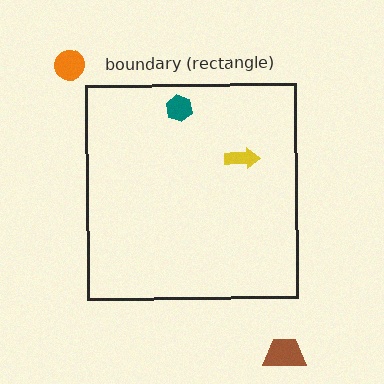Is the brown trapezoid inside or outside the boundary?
Outside.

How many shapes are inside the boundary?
2 inside, 2 outside.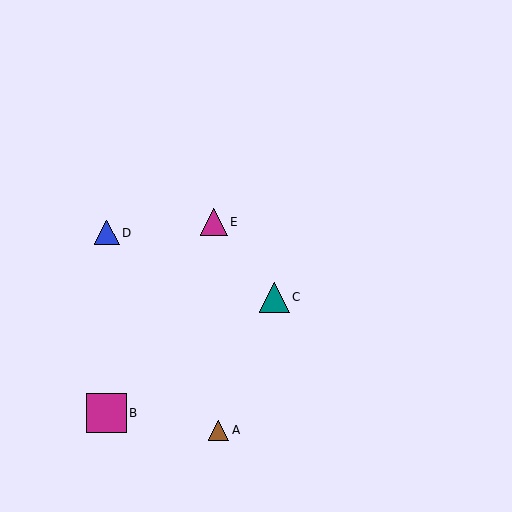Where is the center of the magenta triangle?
The center of the magenta triangle is at (214, 222).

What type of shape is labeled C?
Shape C is a teal triangle.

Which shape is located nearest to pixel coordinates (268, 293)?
The teal triangle (labeled C) at (275, 297) is nearest to that location.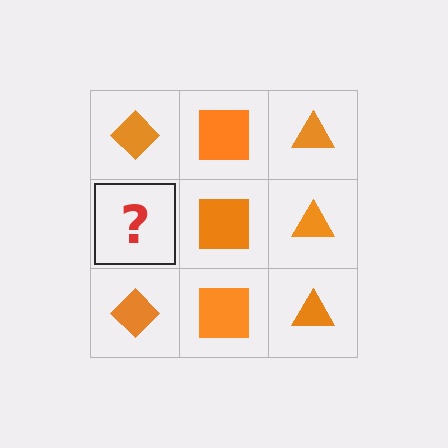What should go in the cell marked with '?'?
The missing cell should contain an orange diamond.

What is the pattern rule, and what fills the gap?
The rule is that each column has a consistent shape. The gap should be filled with an orange diamond.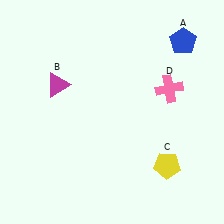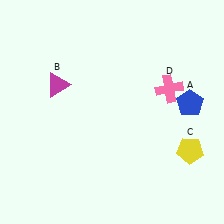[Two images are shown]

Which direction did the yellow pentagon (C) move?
The yellow pentagon (C) moved right.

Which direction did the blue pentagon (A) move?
The blue pentagon (A) moved down.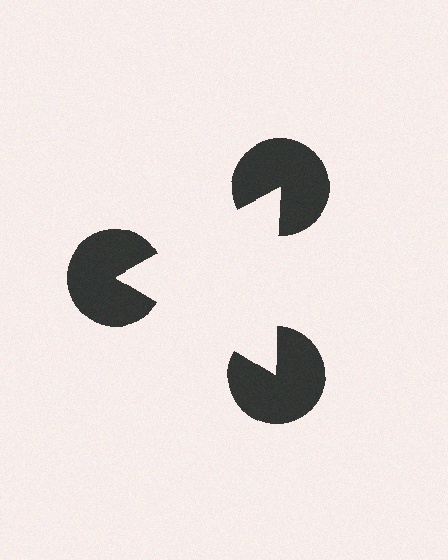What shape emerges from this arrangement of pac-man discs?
An illusory triangle — its edges are inferred from the aligned wedge cuts in the pac-man discs, not physically drawn.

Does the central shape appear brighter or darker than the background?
It typically appears slightly brighter than the background, even though no actual brightness change is drawn.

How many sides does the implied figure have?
3 sides.